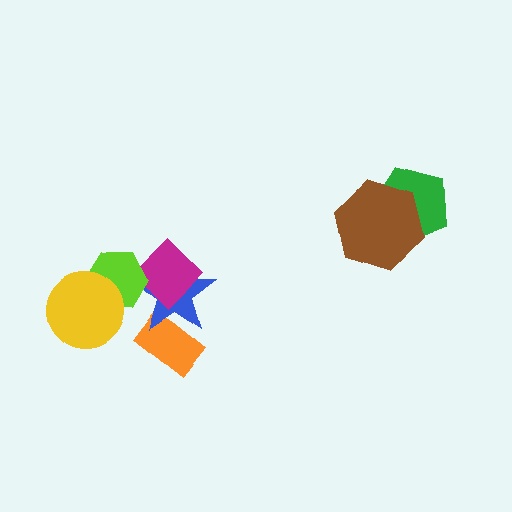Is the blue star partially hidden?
Yes, it is partially covered by another shape.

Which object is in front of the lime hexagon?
The yellow circle is in front of the lime hexagon.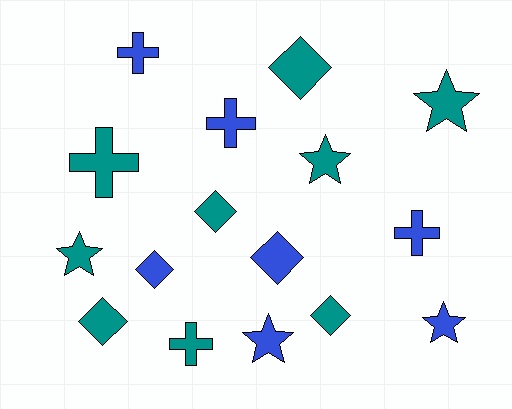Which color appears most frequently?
Teal, with 9 objects.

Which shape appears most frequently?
Diamond, with 6 objects.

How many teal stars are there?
There are 3 teal stars.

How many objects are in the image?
There are 16 objects.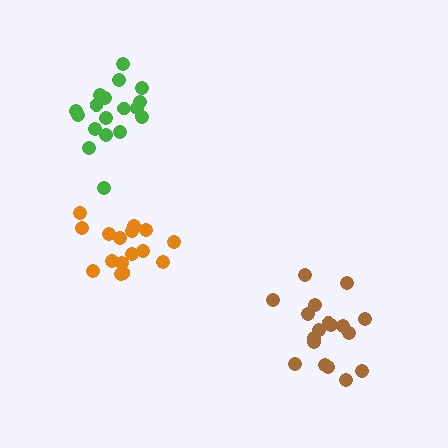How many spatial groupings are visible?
There are 3 spatial groupings.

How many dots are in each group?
Group 1: 16 dots, Group 2: 18 dots, Group 3: 18 dots (52 total).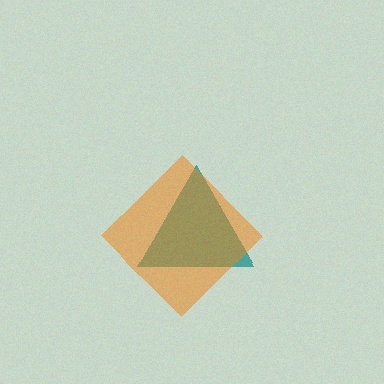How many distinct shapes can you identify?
There are 2 distinct shapes: a teal triangle, an orange diamond.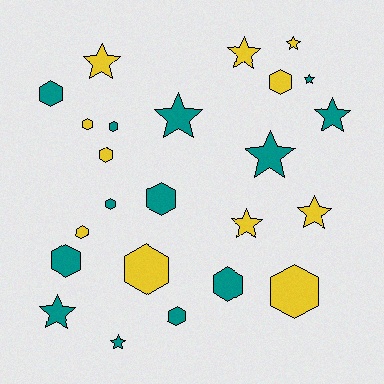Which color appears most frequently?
Teal, with 13 objects.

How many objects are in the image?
There are 24 objects.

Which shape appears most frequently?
Hexagon, with 13 objects.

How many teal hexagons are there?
There are 7 teal hexagons.